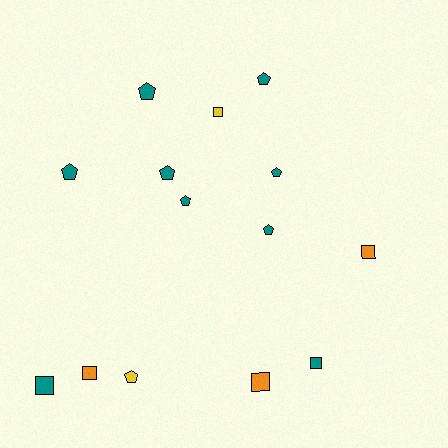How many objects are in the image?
There are 14 objects.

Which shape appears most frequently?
Pentagon, with 8 objects.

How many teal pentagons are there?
There are 7 teal pentagons.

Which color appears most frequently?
Teal, with 9 objects.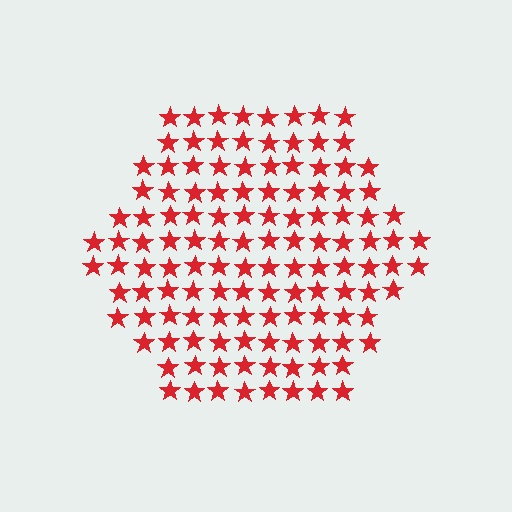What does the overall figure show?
The overall figure shows a hexagon.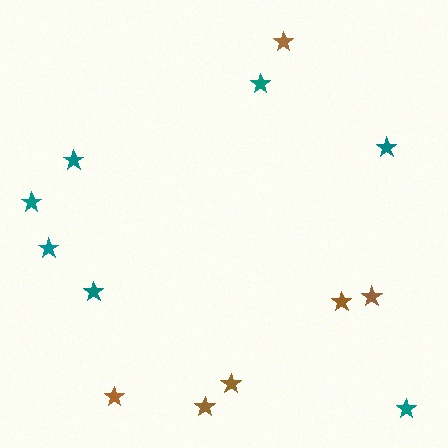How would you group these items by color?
There are 2 groups: one group of brown stars (6) and one group of teal stars (7).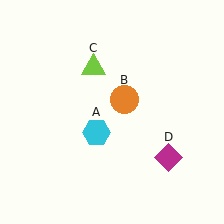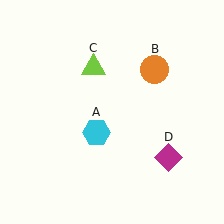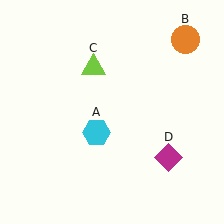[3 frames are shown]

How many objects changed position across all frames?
1 object changed position: orange circle (object B).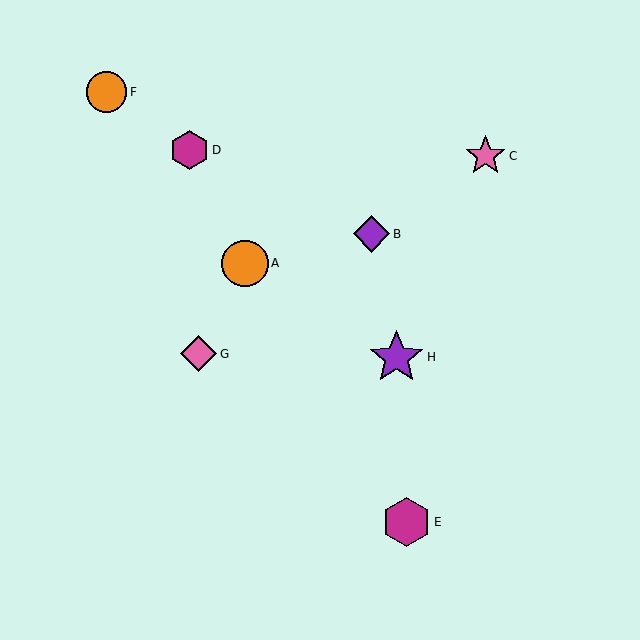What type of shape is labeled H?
Shape H is a purple star.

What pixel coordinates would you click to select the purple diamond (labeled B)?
Click at (371, 234) to select the purple diamond B.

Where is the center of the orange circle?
The center of the orange circle is at (245, 263).